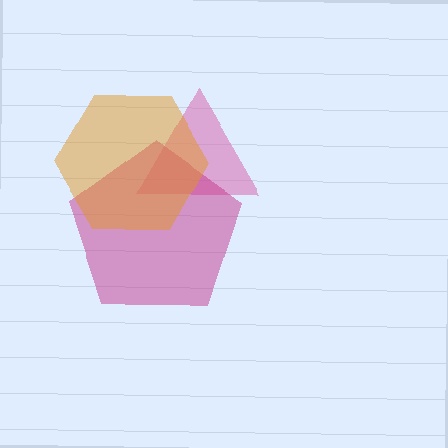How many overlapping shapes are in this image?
There are 3 overlapping shapes in the image.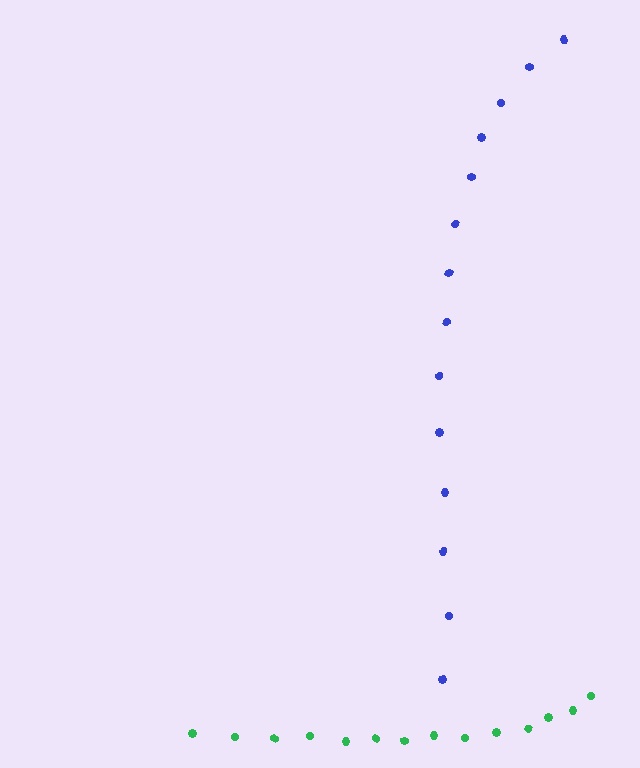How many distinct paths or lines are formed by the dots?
There are 2 distinct paths.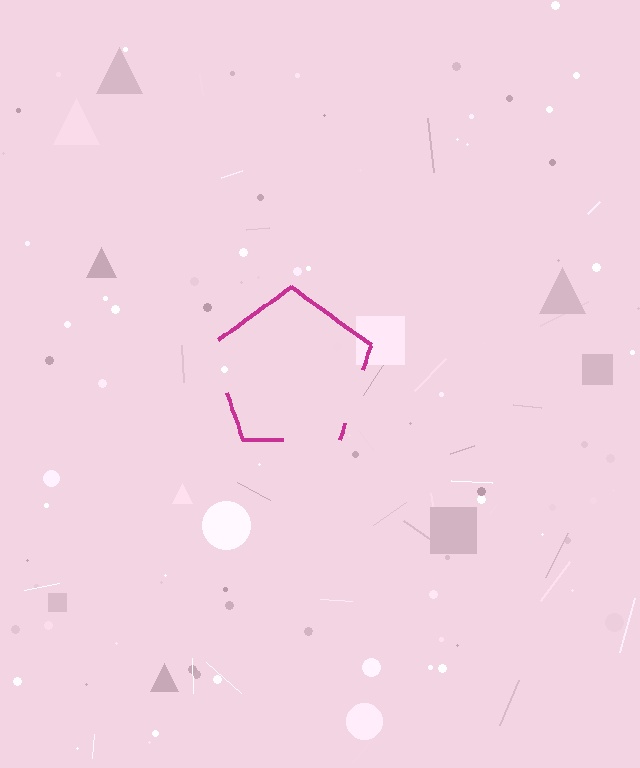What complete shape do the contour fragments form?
The contour fragments form a pentagon.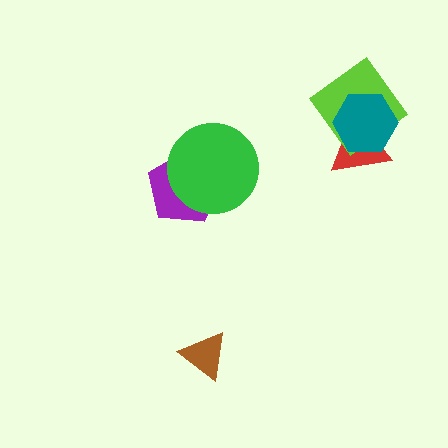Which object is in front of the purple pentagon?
The green circle is in front of the purple pentagon.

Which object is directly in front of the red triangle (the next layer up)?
The lime diamond is directly in front of the red triangle.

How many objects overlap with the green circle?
1 object overlaps with the green circle.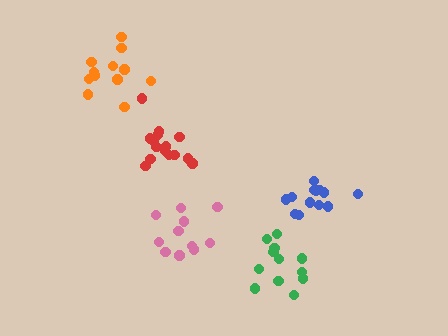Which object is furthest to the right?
The blue cluster is rightmost.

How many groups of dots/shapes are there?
There are 5 groups.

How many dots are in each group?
Group 1: 13 dots, Group 2: 12 dots, Group 3: 11 dots, Group 4: 13 dots, Group 5: 15 dots (64 total).